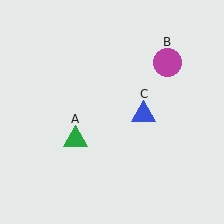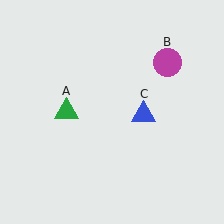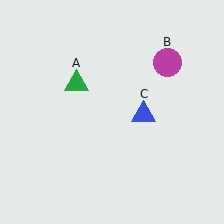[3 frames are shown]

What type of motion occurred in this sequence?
The green triangle (object A) rotated clockwise around the center of the scene.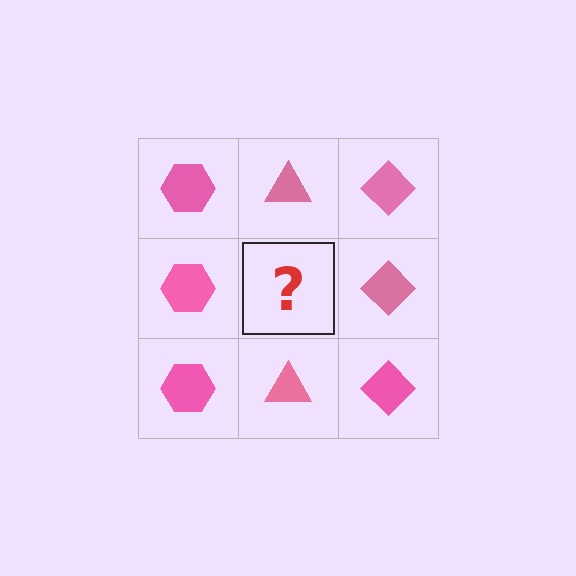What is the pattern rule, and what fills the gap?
The rule is that each column has a consistent shape. The gap should be filled with a pink triangle.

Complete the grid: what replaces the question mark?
The question mark should be replaced with a pink triangle.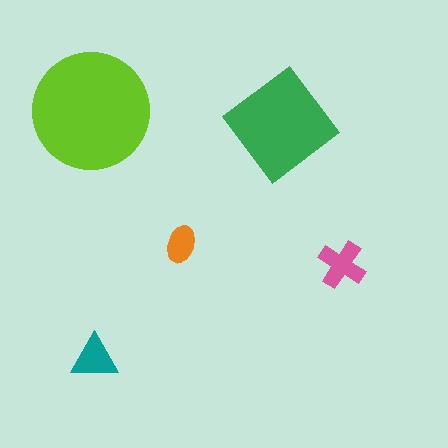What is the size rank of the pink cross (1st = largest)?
3rd.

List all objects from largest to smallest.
The lime circle, the green diamond, the pink cross, the teal triangle, the orange ellipse.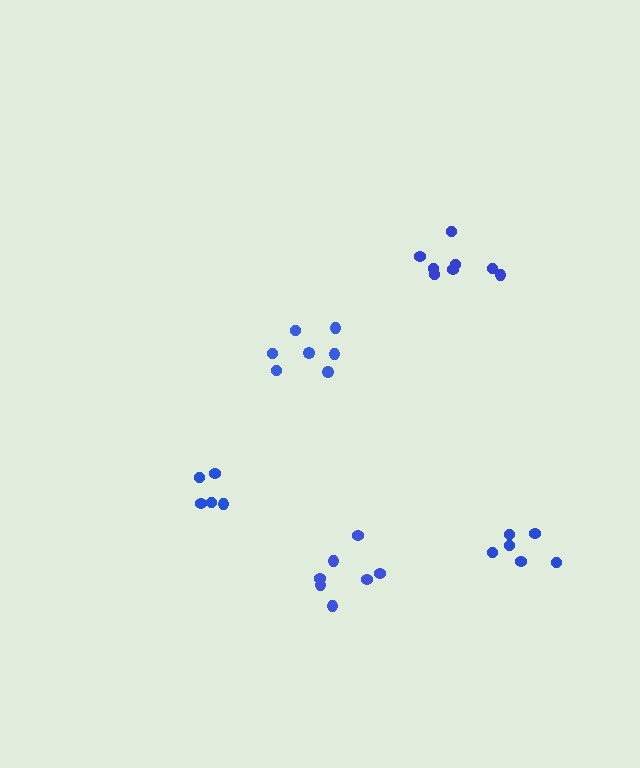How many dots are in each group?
Group 1: 5 dots, Group 2: 8 dots, Group 3: 7 dots, Group 4: 7 dots, Group 5: 6 dots (33 total).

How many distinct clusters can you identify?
There are 5 distinct clusters.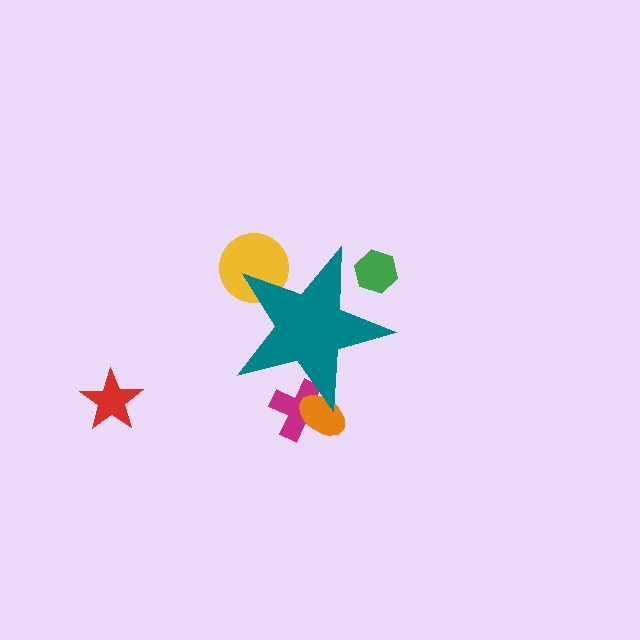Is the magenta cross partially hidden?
Yes, the magenta cross is partially hidden behind the teal star.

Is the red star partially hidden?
No, the red star is fully visible.